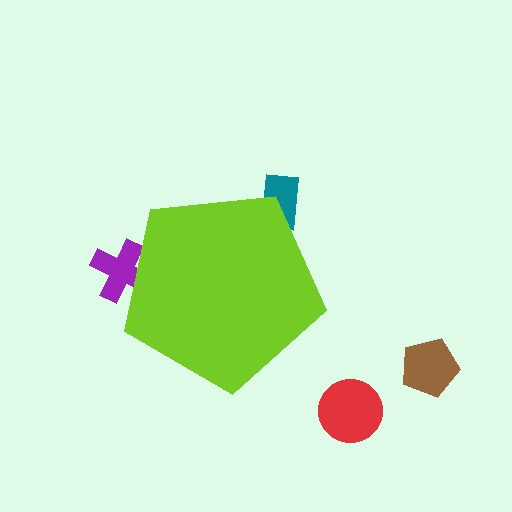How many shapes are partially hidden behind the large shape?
2 shapes are partially hidden.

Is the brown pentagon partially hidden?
No, the brown pentagon is fully visible.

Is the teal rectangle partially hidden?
Yes, the teal rectangle is partially hidden behind the lime pentagon.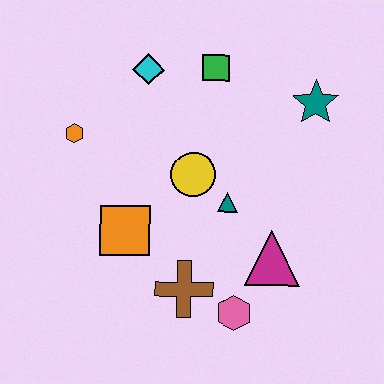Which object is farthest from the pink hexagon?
The cyan diamond is farthest from the pink hexagon.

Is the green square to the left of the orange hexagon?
No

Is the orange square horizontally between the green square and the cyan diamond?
No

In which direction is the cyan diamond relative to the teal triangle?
The cyan diamond is above the teal triangle.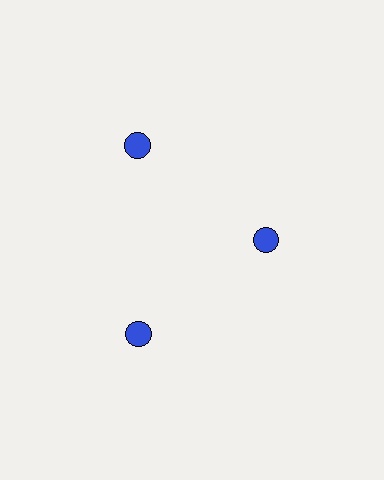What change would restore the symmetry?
The symmetry would be restored by moving it outward, back onto the ring so that all 3 circles sit at equal angles and equal distance from the center.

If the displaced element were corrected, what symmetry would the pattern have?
It would have 3-fold rotational symmetry — the pattern would map onto itself every 120 degrees.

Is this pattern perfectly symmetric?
No. The 3 blue circles are arranged in a ring, but one element near the 3 o'clock position is pulled inward toward the center, breaking the 3-fold rotational symmetry.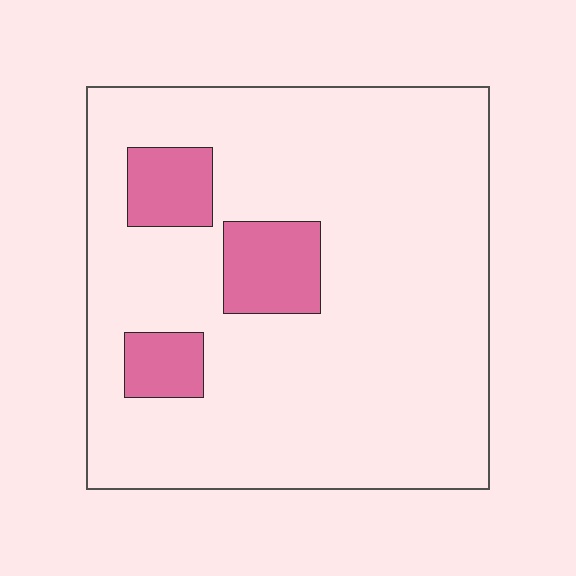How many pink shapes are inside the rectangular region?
3.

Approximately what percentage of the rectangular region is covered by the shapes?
Approximately 15%.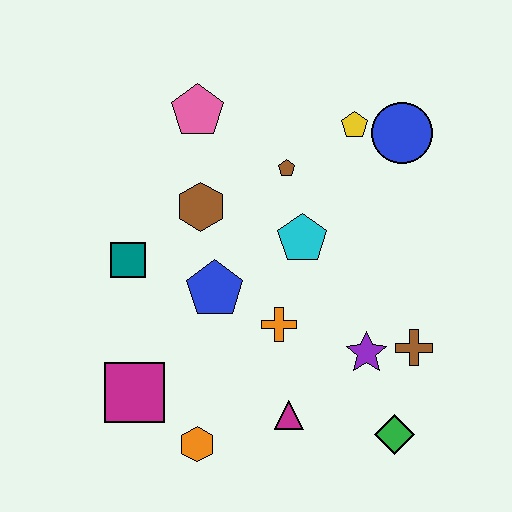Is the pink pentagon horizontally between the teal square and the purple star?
Yes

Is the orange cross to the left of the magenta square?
No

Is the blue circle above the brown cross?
Yes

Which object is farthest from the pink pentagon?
The green diamond is farthest from the pink pentagon.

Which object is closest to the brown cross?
The purple star is closest to the brown cross.